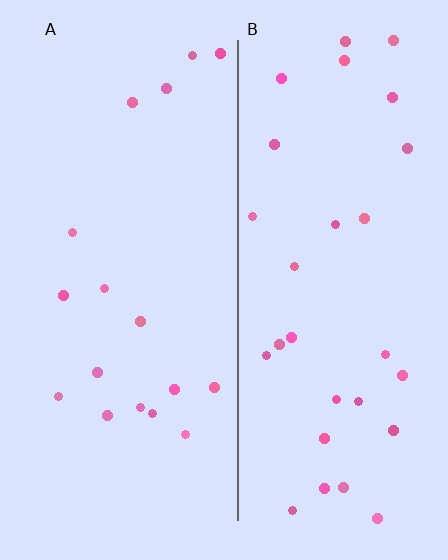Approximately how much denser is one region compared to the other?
Approximately 1.7× — region B over region A.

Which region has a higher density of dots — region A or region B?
B (the right).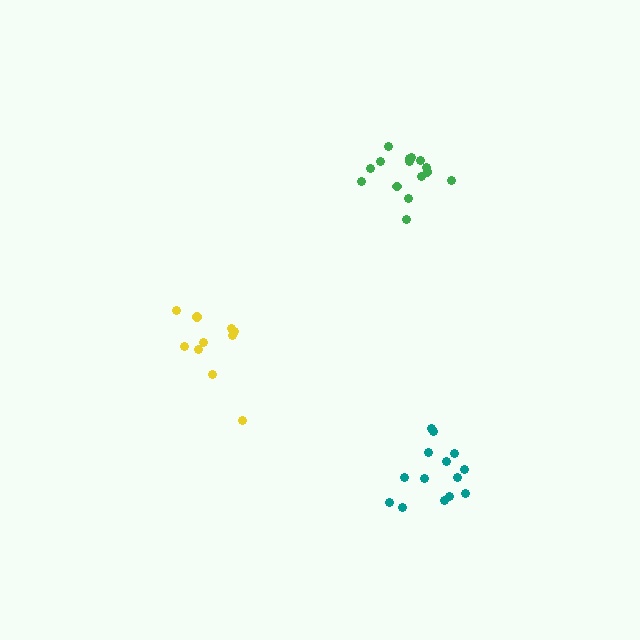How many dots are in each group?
Group 1: 15 dots, Group 2: 14 dots, Group 3: 10 dots (39 total).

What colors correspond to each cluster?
The clusters are colored: green, teal, yellow.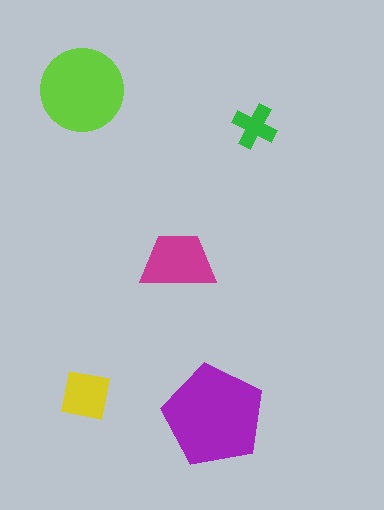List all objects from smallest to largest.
The green cross, the yellow square, the magenta trapezoid, the lime circle, the purple pentagon.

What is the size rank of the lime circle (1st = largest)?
2nd.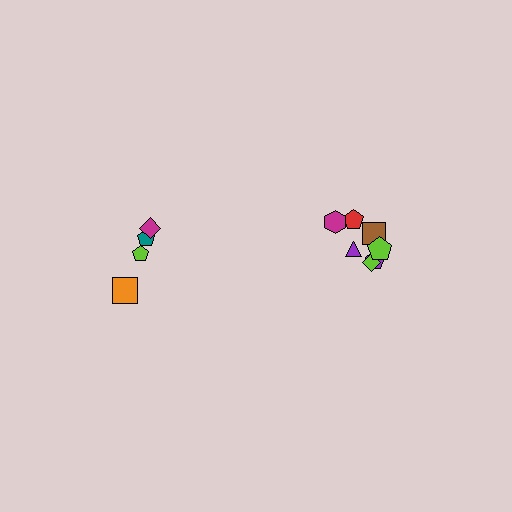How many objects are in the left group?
There are 4 objects.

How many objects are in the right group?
There are 7 objects.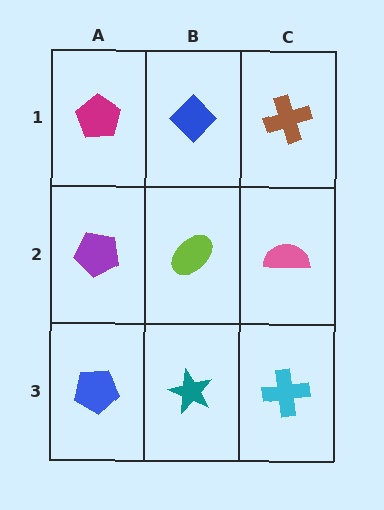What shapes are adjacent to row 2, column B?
A blue diamond (row 1, column B), a teal star (row 3, column B), a purple pentagon (row 2, column A), a pink semicircle (row 2, column C).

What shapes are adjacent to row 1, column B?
A lime ellipse (row 2, column B), a magenta pentagon (row 1, column A), a brown cross (row 1, column C).